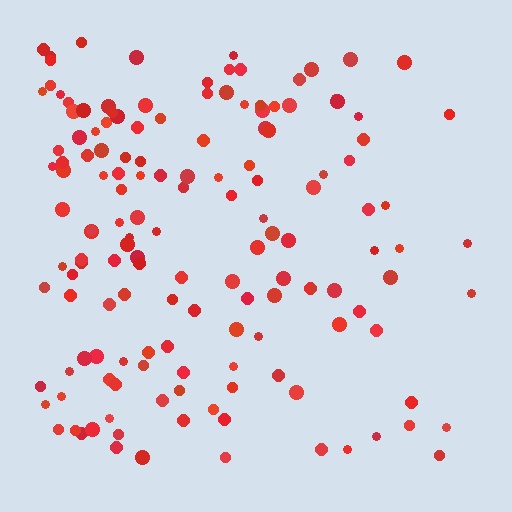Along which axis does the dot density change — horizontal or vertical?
Horizontal.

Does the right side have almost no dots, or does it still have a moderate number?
Still a moderate number, just noticeably fewer than the left.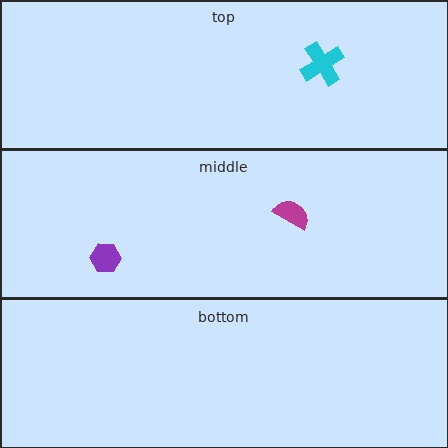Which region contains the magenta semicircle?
The middle region.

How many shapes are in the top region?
1.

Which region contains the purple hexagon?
The middle region.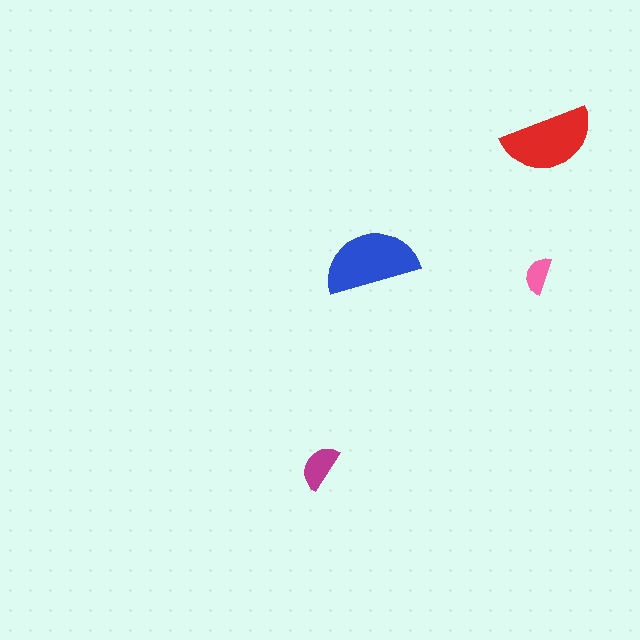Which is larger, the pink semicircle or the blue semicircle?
The blue one.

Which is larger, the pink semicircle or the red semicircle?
The red one.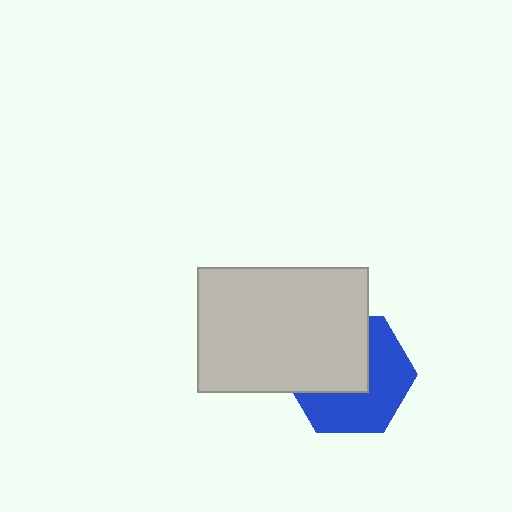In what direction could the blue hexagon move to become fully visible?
The blue hexagon could move toward the lower-right. That would shift it out from behind the light gray rectangle entirely.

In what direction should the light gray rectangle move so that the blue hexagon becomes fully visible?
The light gray rectangle should move toward the upper-left. That is the shortest direction to clear the overlap and leave the blue hexagon fully visible.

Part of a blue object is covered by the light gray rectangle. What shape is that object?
It is a hexagon.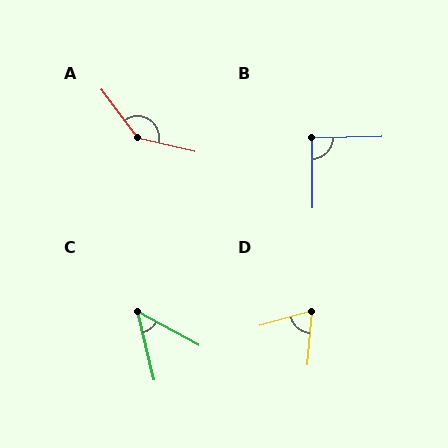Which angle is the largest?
A, at approximately 140 degrees.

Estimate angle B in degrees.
Approximately 91 degrees.